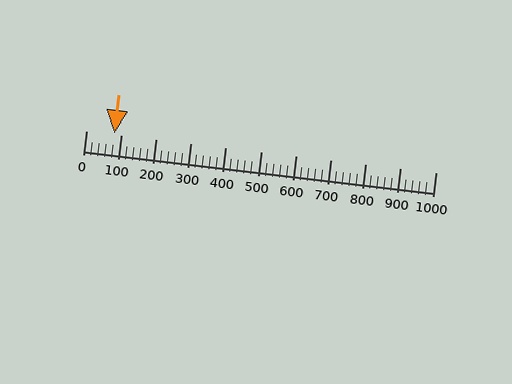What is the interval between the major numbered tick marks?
The major tick marks are spaced 100 units apart.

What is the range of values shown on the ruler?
The ruler shows values from 0 to 1000.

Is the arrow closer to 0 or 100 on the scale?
The arrow is closer to 100.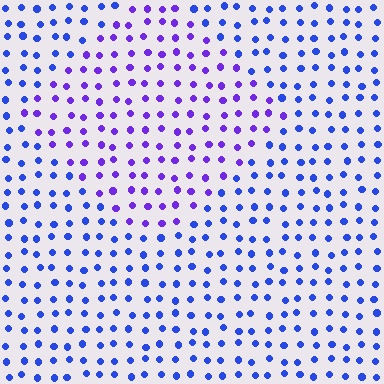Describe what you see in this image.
The image is filled with small blue elements in a uniform arrangement. A diamond-shaped region is visible where the elements are tinted to a slightly different hue, forming a subtle color boundary.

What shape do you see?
I see a diamond.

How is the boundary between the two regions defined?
The boundary is defined purely by a slight shift in hue (about 34 degrees). Spacing, size, and orientation are identical on both sides.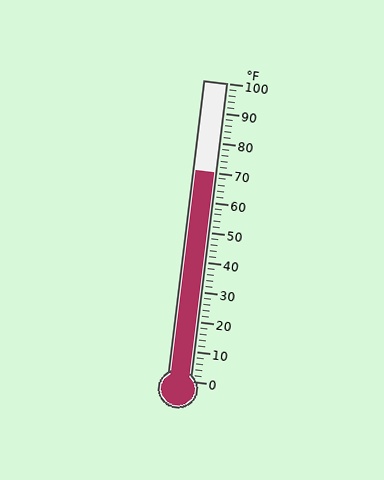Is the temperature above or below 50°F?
The temperature is above 50°F.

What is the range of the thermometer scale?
The thermometer scale ranges from 0°F to 100°F.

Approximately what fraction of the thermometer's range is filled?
The thermometer is filled to approximately 70% of its range.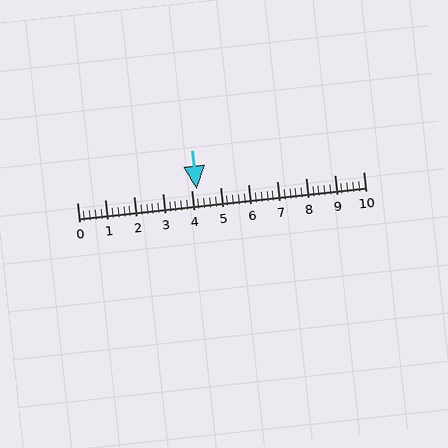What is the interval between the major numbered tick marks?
The major tick marks are spaced 1 units apart.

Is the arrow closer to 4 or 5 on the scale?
The arrow is closer to 4.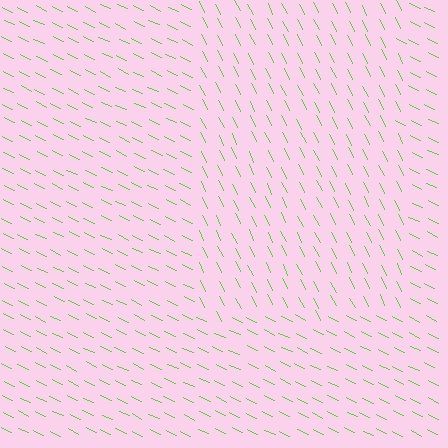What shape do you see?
I see a rectangle.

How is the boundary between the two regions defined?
The boundary is defined purely by a change in line orientation (approximately 38 degrees difference). All lines are the same color and thickness.